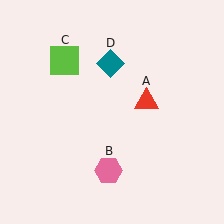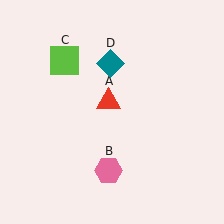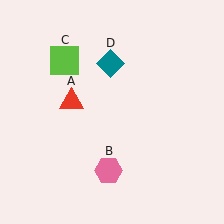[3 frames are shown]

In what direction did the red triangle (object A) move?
The red triangle (object A) moved left.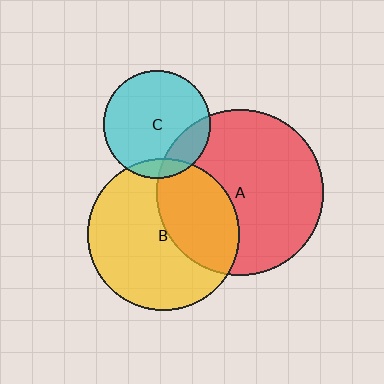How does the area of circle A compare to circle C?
Approximately 2.4 times.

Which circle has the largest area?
Circle A (red).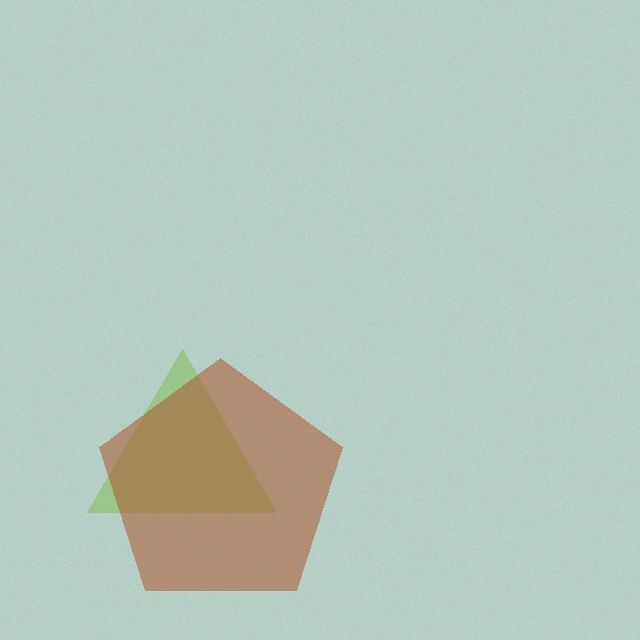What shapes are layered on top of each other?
The layered shapes are: a lime triangle, a brown pentagon.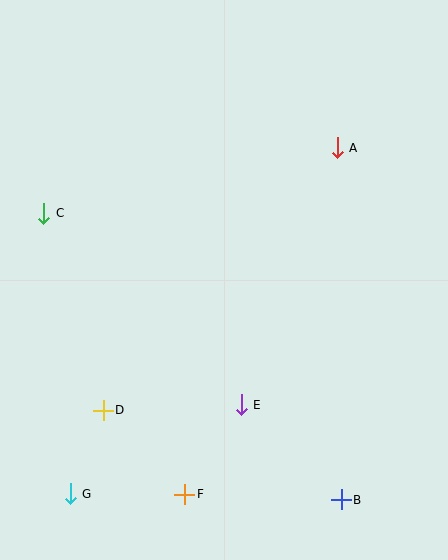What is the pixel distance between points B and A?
The distance between B and A is 352 pixels.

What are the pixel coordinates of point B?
Point B is at (341, 500).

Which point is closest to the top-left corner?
Point C is closest to the top-left corner.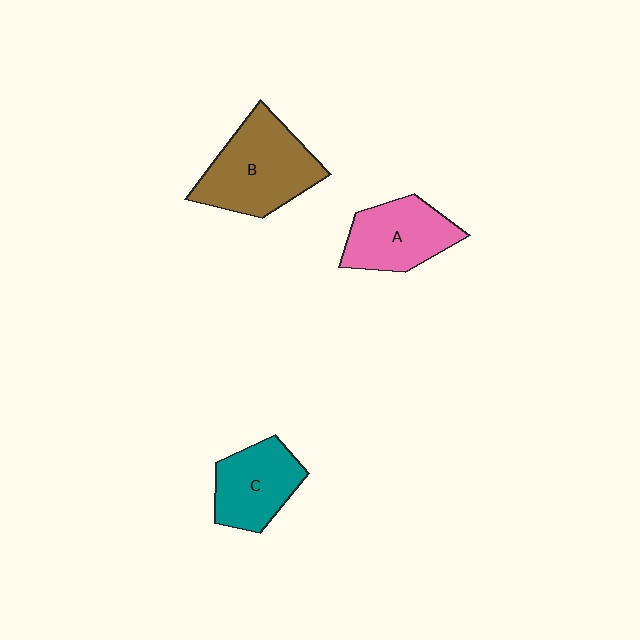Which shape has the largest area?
Shape B (brown).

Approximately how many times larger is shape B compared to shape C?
Approximately 1.4 times.